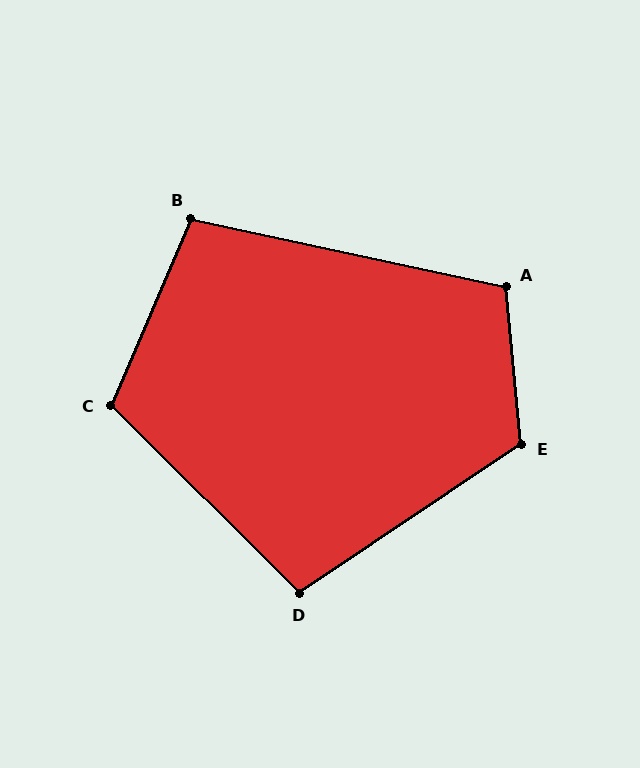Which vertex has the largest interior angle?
E, at approximately 118 degrees.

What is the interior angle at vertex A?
Approximately 108 degrees (obtuse).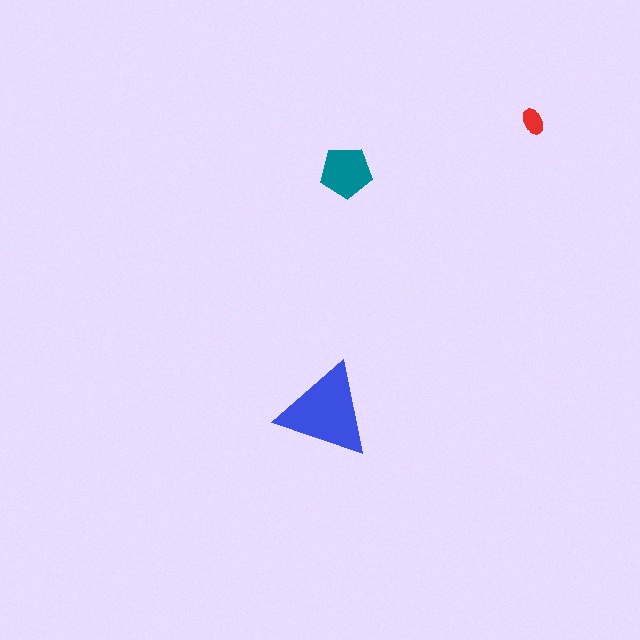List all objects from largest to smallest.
The blue triangle, the teal pentagon, the red ellipse.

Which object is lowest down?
The blue triangle is bottommost.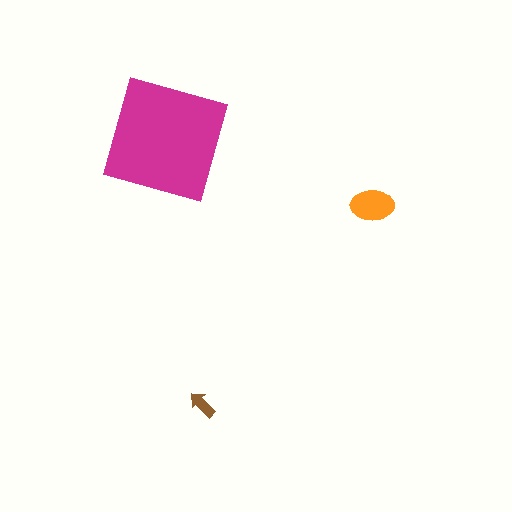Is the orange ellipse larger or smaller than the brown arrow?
Larger.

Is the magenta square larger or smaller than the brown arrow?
Larger.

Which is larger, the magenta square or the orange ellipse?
The magenta square.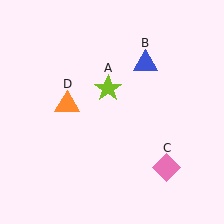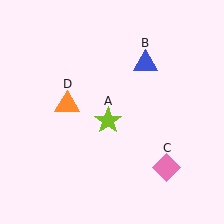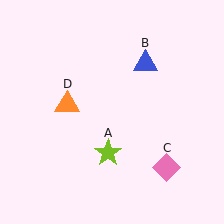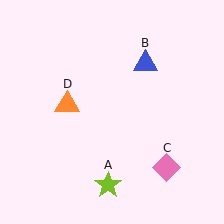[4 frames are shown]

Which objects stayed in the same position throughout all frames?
Blue triangle (object B) and pink diamond (object C) and orange triangle (object D) remained stationary.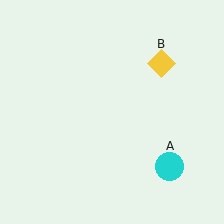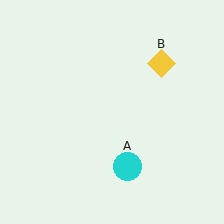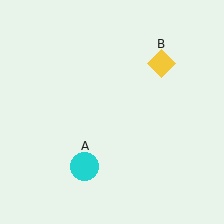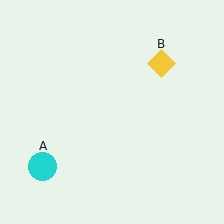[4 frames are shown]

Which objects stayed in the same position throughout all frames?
Yellow diamond (object B) remained stationary.